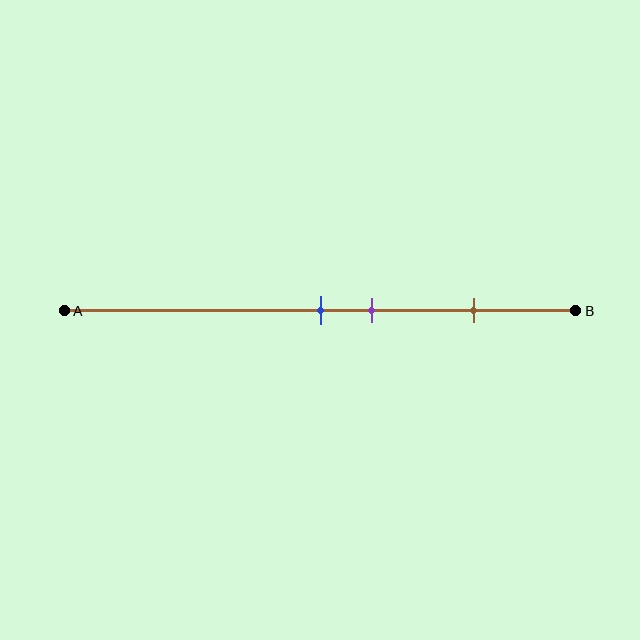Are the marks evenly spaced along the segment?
No, the marks are not evenly spaced.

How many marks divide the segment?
There are 3 marks dividing the segment.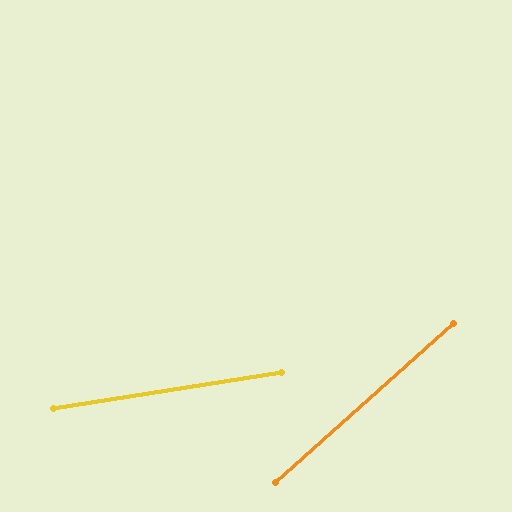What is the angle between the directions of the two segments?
Approximately 33 degrees.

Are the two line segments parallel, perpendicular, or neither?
Neither parallel nor perpendicular — they differ by about 33°.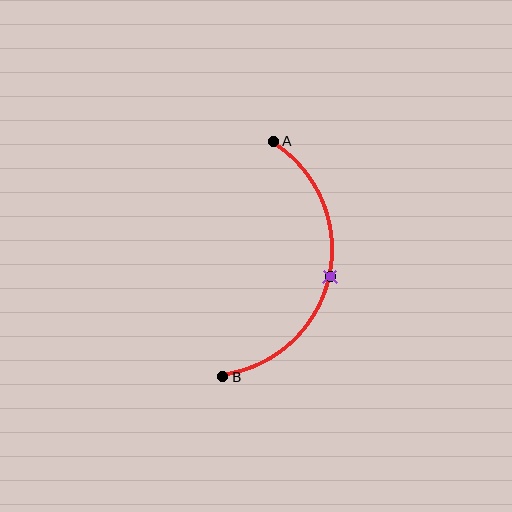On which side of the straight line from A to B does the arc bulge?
The arc bulges to the right of the straight line connecting A and B.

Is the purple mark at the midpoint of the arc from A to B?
Yes. The purple mark lies on the arc at equal arc-length from both A and B — it is the arc midpoint.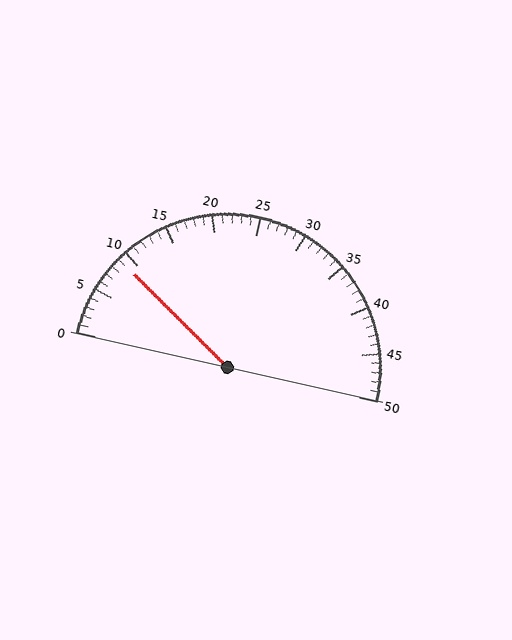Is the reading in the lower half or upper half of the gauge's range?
The reading is in the lower half of the range (0 to 50).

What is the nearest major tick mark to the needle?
The nearest major tick mark is 10.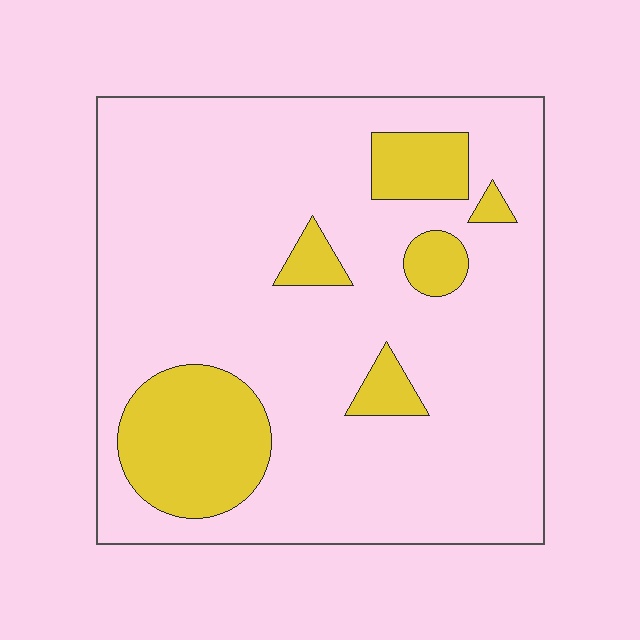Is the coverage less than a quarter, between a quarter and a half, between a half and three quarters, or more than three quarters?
Less than a quarter.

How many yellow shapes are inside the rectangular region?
6.